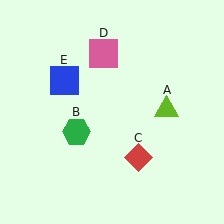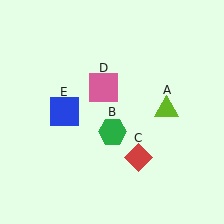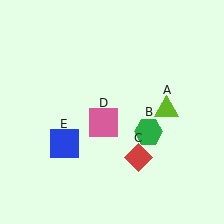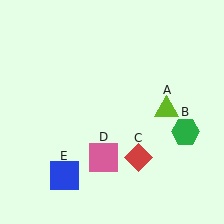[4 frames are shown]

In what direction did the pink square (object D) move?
The pink square (object D) moved down.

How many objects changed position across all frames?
3 objects changed position: green hexagon (object B), pink square (object D), blue square (object E).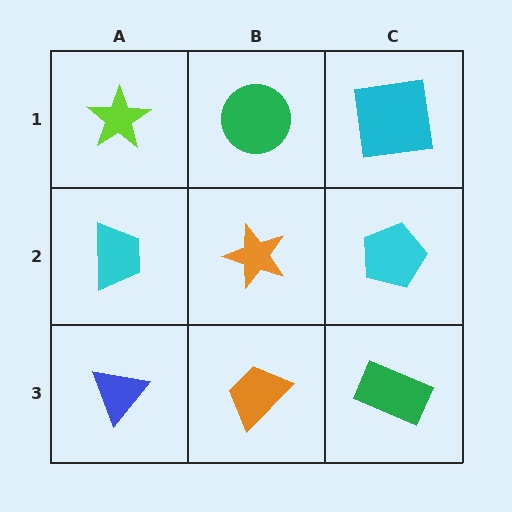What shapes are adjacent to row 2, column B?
A green circle (row 1, column B), an orange trapezoid (row 3, column B), a cyan trapezoid (row 2, column A), a cyan pentagon (row 2, column C).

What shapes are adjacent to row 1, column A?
A cyan trapezoid (row 2, column A), a green circle (row 1, column B).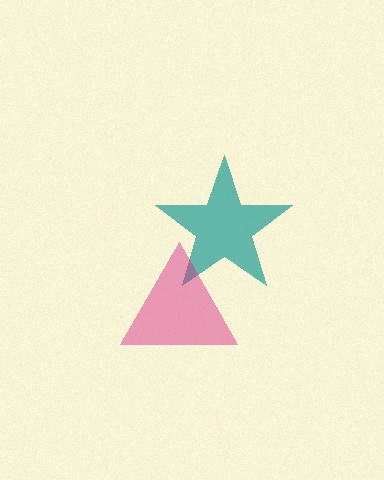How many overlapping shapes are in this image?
There are 2 overlapping shapes in the image.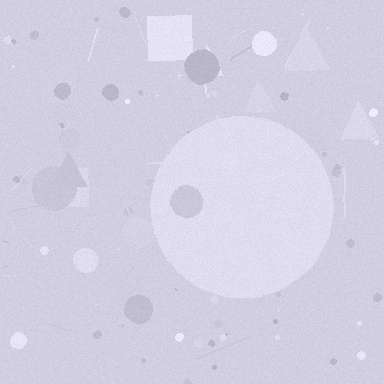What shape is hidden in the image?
A circle is hidden in the image.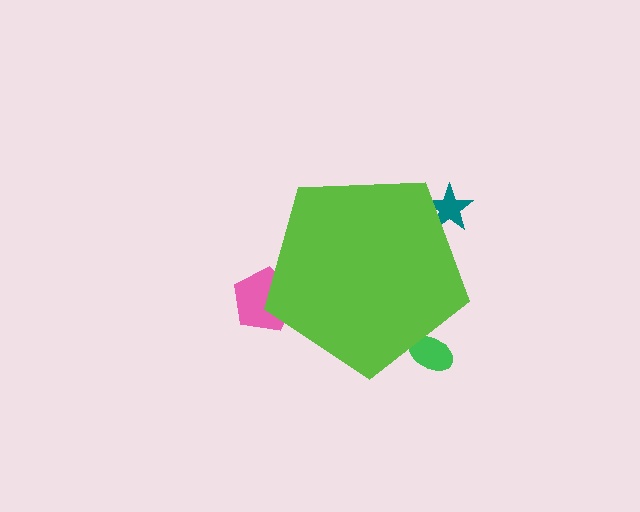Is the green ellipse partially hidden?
Yes, the green ellipse is partially hidden behind the lime pentagon.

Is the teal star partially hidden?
Yes, the teal star is partially hidden behind the lime pentagon.